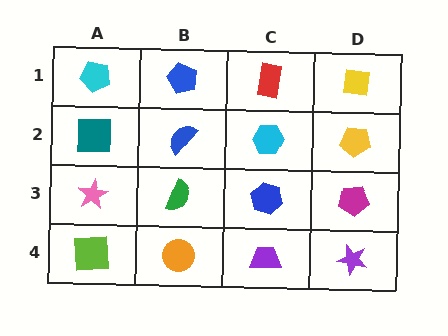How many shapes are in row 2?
4 shapes.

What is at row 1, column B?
A blue pentagon.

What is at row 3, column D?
A magenta pentagon.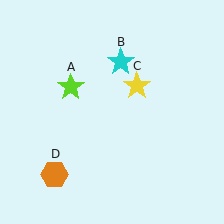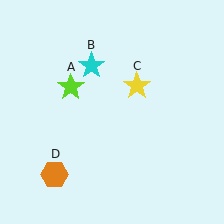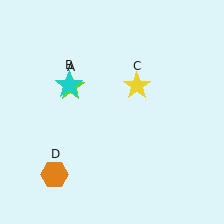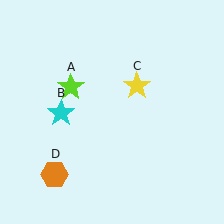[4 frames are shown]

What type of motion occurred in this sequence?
The cyan star (object B) rotated counterclockwise around the center of the scene.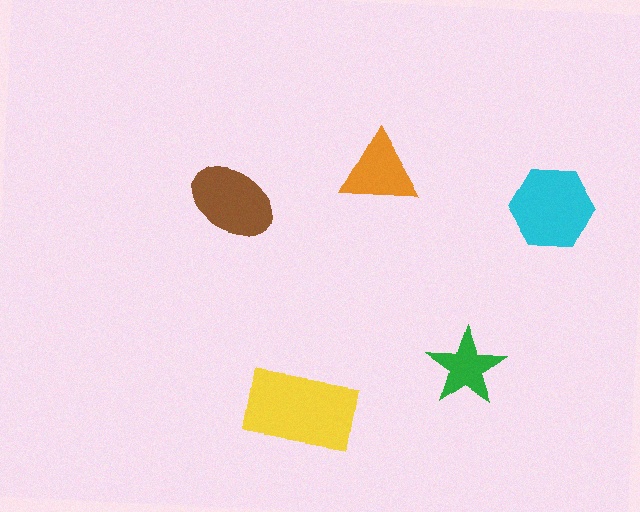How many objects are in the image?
There are 5 objects in the image.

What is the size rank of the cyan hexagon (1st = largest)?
2nd.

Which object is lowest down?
The yellow rectangle is bottommost.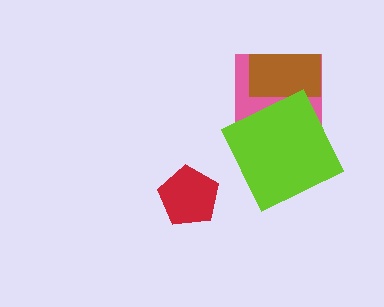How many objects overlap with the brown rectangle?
1 object overlaps with the brown rectangle.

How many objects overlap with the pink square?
2 objects overlap with the pink square.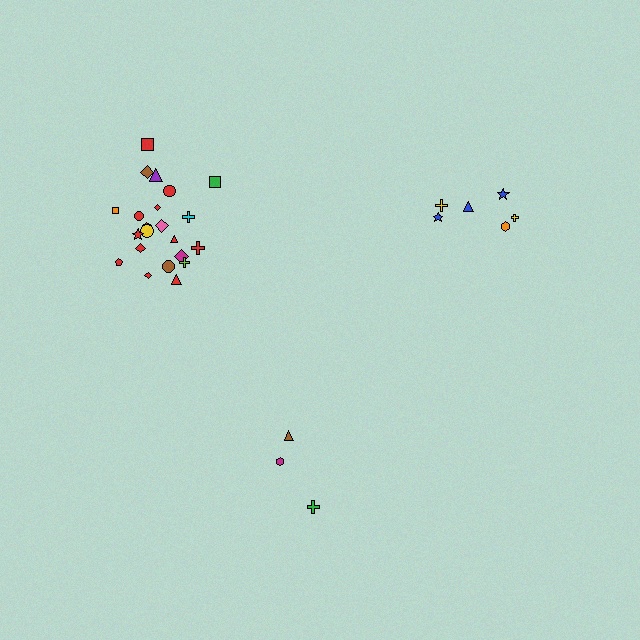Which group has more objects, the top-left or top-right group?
The top-left group.